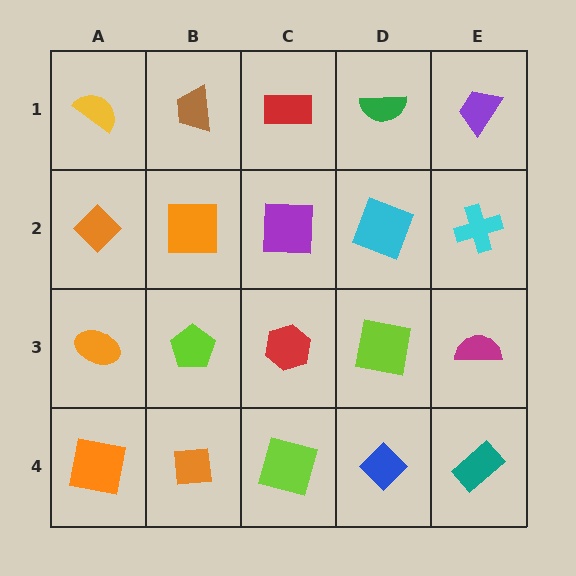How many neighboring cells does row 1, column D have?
3.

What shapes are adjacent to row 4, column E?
A magenta semicircle (row 3, column E), a blue diamond (row 4, column D).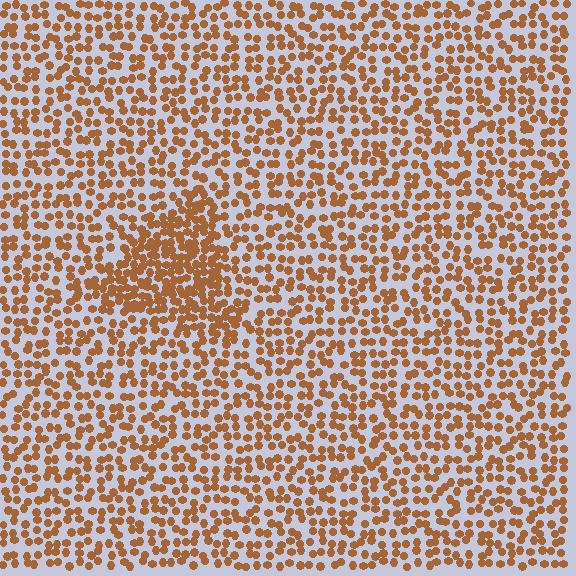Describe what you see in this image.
The image contains small brown elements arranged at two different densities. A triangle-shaped region is visible where the elements are more densely packed than the surrounding area.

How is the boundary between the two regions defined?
The boundary is defined by a change in element density (approximately 1.9x ratio). All elements are the same color, size, and shape.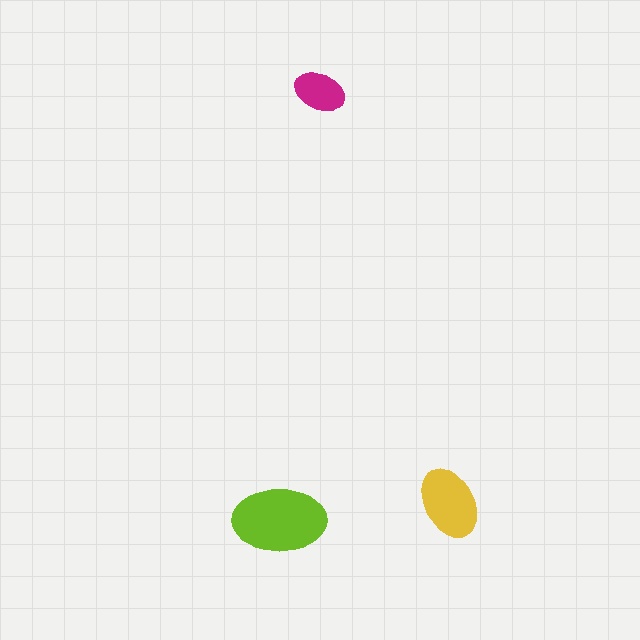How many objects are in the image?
There are 3 objects in the image.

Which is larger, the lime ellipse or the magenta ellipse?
The lime one.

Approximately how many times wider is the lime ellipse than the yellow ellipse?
About 1.5 times wider.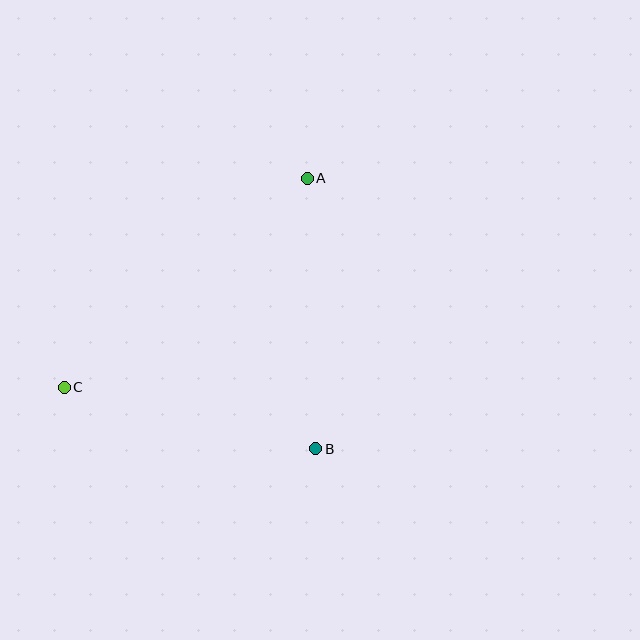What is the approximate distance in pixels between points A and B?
The distance between A and B is approximately 271 pixels.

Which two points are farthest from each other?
Points A and C are farthest from each other.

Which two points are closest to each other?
Points B and C are closest to each other.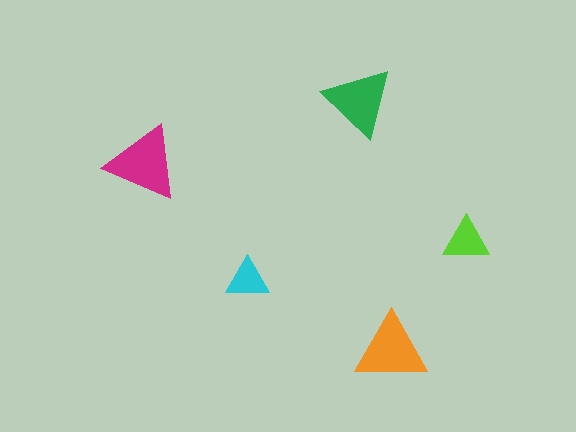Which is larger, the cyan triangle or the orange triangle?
The orange one.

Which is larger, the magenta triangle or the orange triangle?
The magenta one.